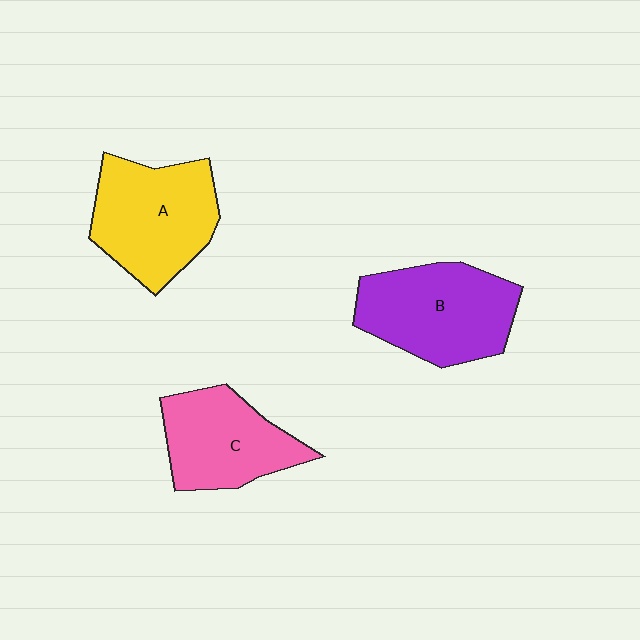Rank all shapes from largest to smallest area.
From largest to smallest: B (purple), A (yellow), C (pink).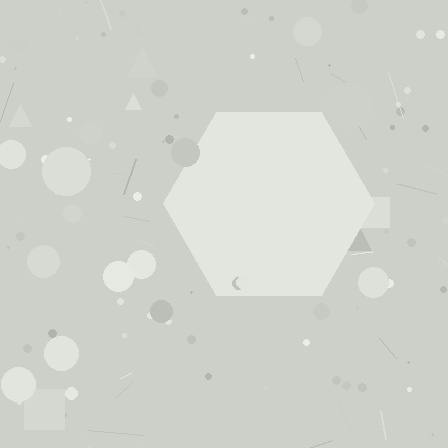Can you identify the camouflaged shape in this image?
The camouflaged shape is a hexagon.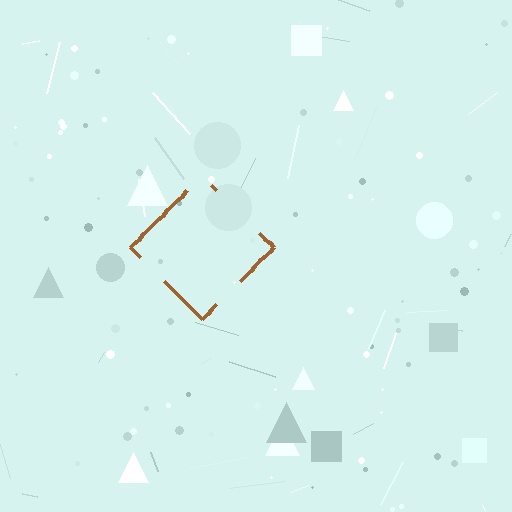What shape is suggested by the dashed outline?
The dashed outline suggests a diamond.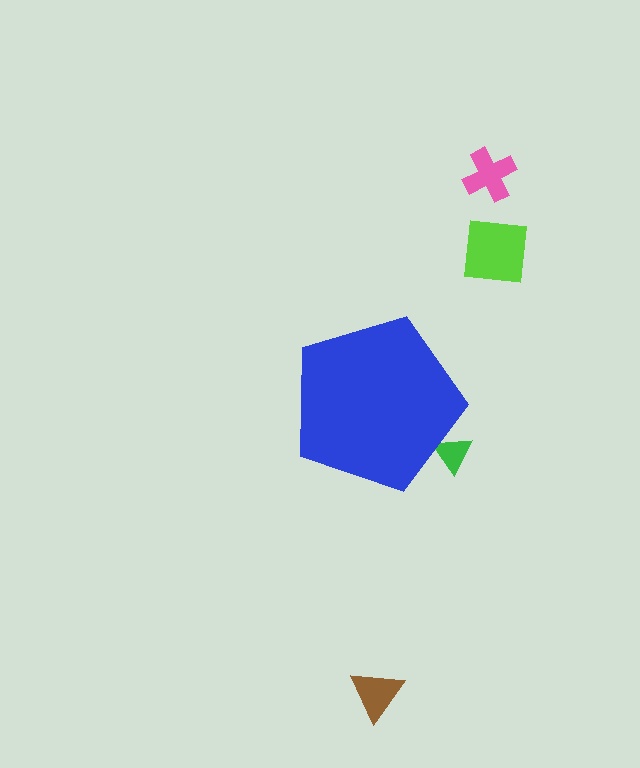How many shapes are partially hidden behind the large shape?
1 shape is partially hidden.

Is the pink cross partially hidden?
No, the pink cross is fully visible.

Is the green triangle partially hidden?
Yes, the green triangle is partially hidden behind the blue pentagon.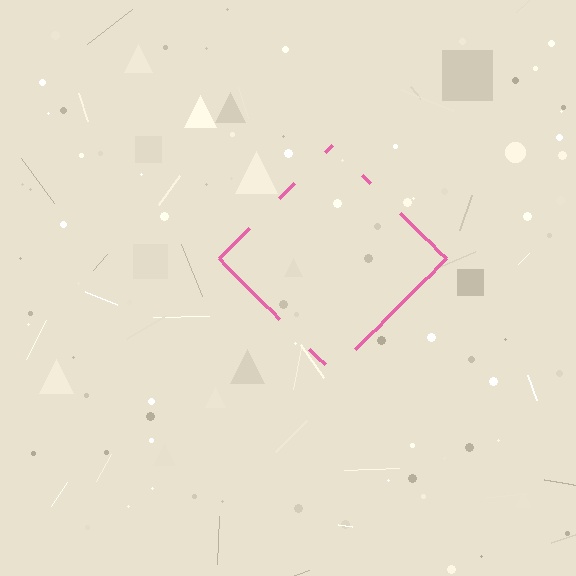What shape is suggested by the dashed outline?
The dashed outline suggests a diamond.